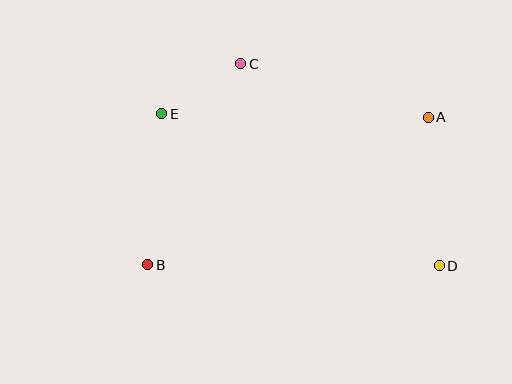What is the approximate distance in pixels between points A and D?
The distance between A and D is approximately 149 pixels.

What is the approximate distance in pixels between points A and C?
The distance between A and C is approximately 195 pixels.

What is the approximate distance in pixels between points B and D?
The distance between B and D is approximately 291 pixels.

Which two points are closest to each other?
Points C and E are closest to each other.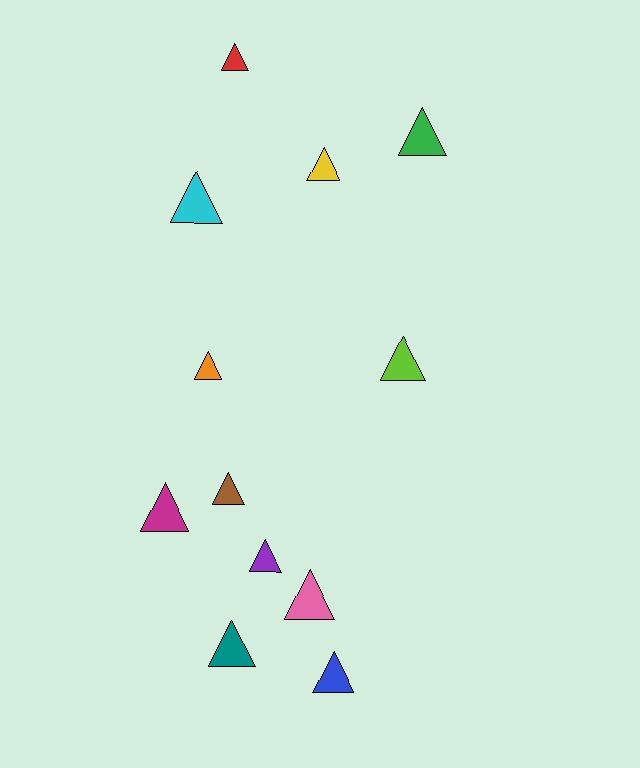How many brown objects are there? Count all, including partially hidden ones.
There is 1 brown object.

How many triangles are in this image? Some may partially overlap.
There are 12 triangles.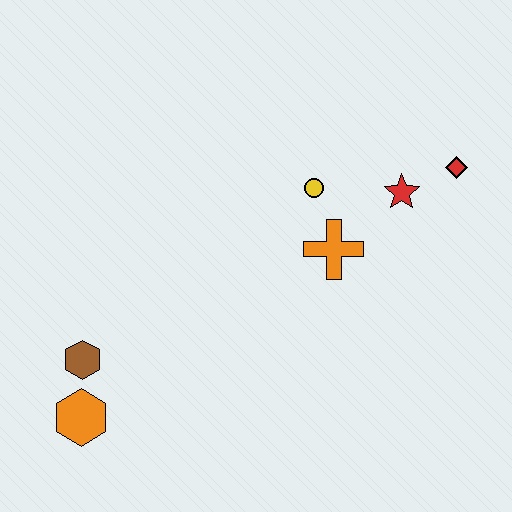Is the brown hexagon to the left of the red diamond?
Yes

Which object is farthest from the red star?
The orange hexagon is farthest from the red star.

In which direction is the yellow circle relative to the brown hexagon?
The yellow circle is to the right of the brown hexagon.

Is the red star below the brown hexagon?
No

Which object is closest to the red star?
The red diamond is closest to the red star.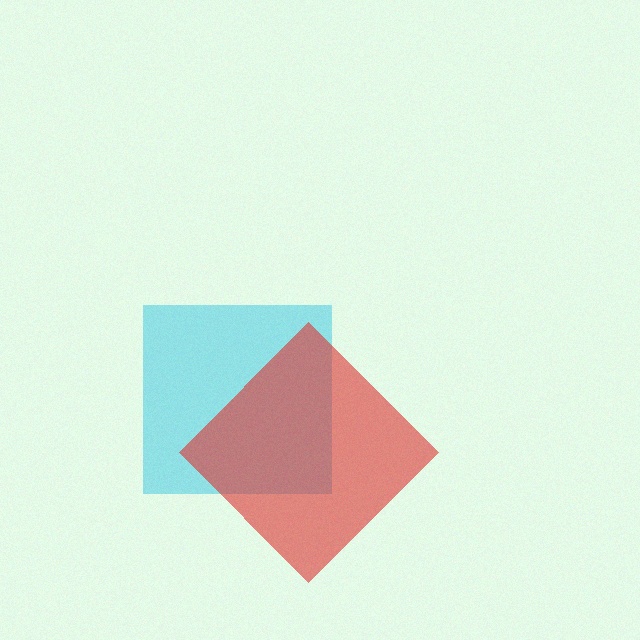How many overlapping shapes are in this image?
There are 2 overlapping shapes in the image.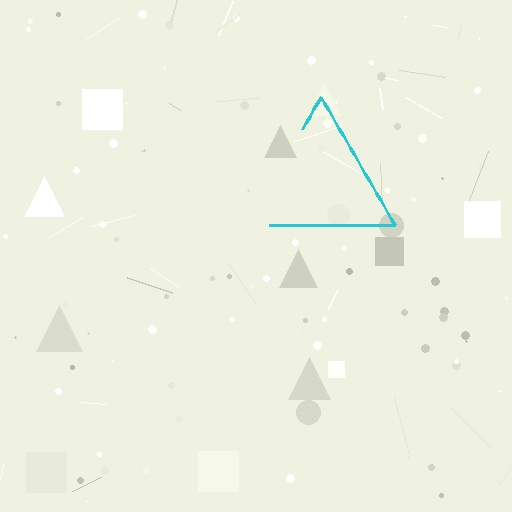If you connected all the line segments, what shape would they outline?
They would outline a triangle.